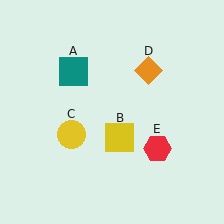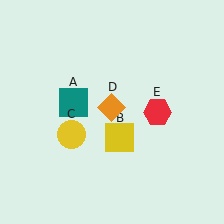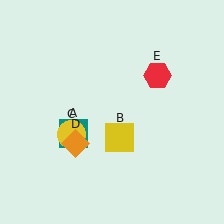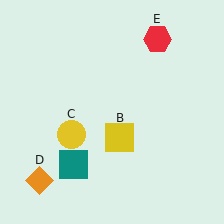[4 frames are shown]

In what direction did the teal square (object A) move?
The teal square (object A) moved down.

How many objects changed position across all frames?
3 objects changed position: teal square (object A), orange diamond (object D), red hexagon (object E).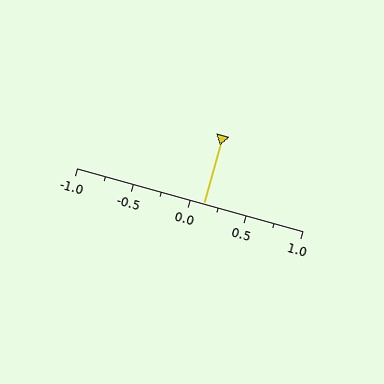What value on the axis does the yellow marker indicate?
The marker indicates approximately 0.12.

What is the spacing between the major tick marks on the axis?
The major ticks are spaced 0.5 apart.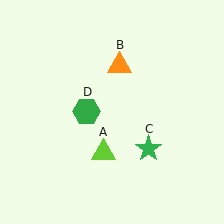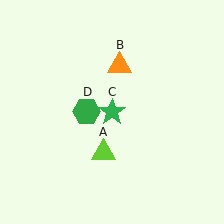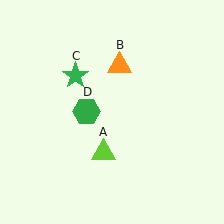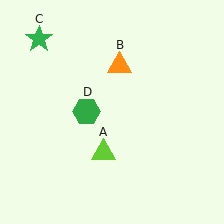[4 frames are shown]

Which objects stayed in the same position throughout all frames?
Lime triangle (object A) and orange triangle (object B) and green hexagon (object D) remained stationary.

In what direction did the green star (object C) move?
The green star (object C) moved up and to the left.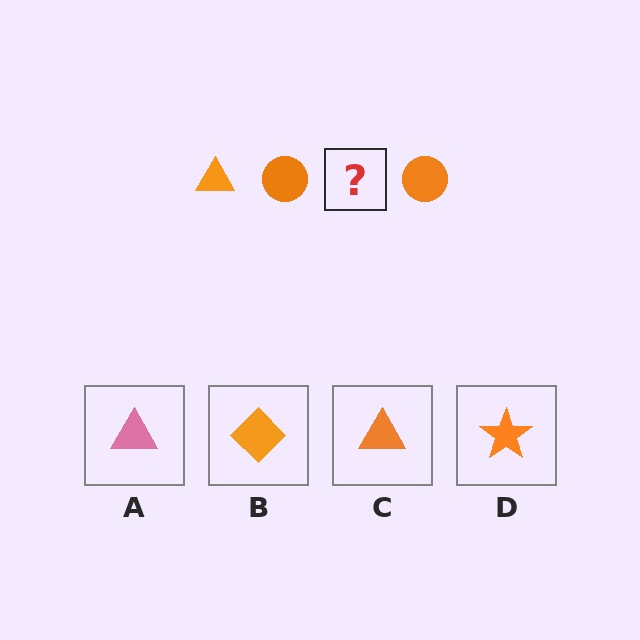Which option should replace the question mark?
Option C.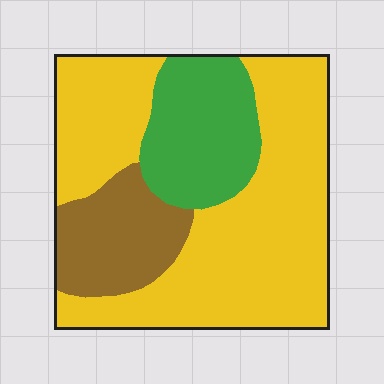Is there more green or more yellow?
Yellow.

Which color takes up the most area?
Yellow, at roughly 65%.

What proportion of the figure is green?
Green takes up about one fifth (1/5) of the figure.